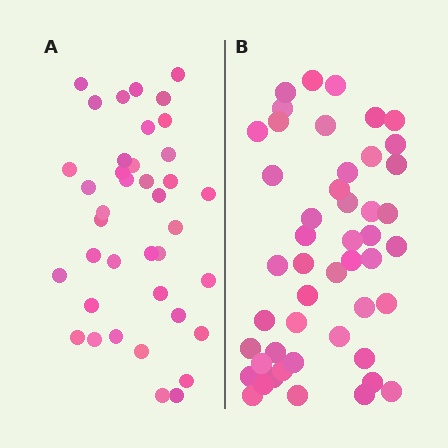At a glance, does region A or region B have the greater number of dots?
Region B (the right region) has more dots.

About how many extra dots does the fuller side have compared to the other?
Region B has roughly 8 or so more dots than region A.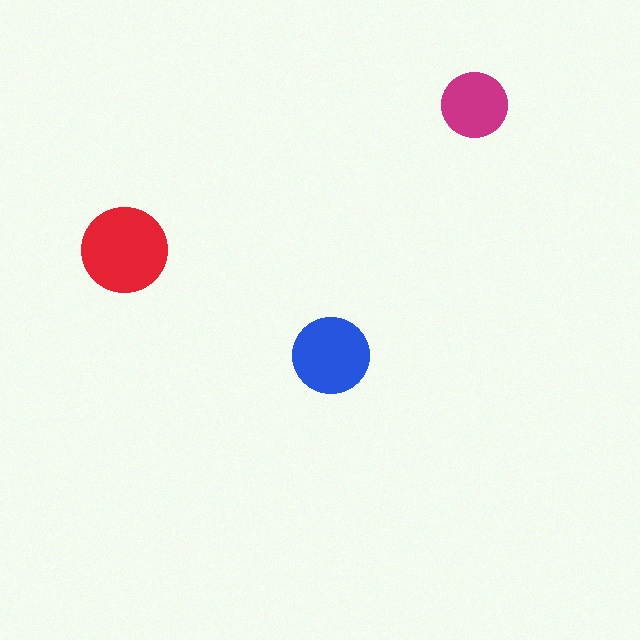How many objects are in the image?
There are 3 objects in the image.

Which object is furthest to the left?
The red circle is leftmost.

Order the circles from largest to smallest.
the red one, the blue one, the magenta one.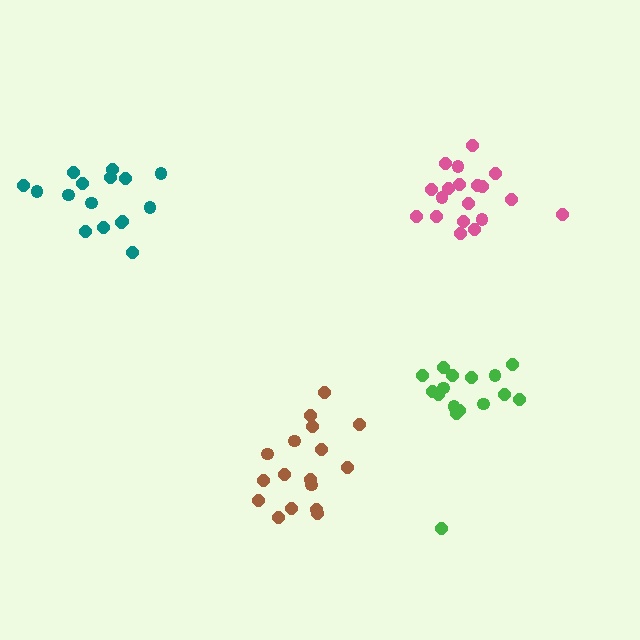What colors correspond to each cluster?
The clusters are colored: green, brown, teal, pink.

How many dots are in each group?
Group 1: 16 dots, Group 2: 17 dots, Group 3: 16 dots, Group 4: 19 dots (68 total).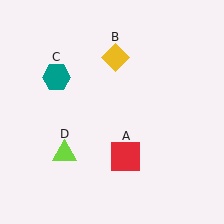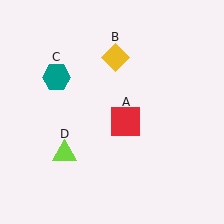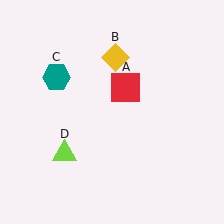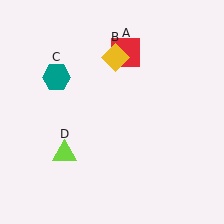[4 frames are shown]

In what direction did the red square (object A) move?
The red square (object A) moved up.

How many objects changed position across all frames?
1 object changed position: red square (object A).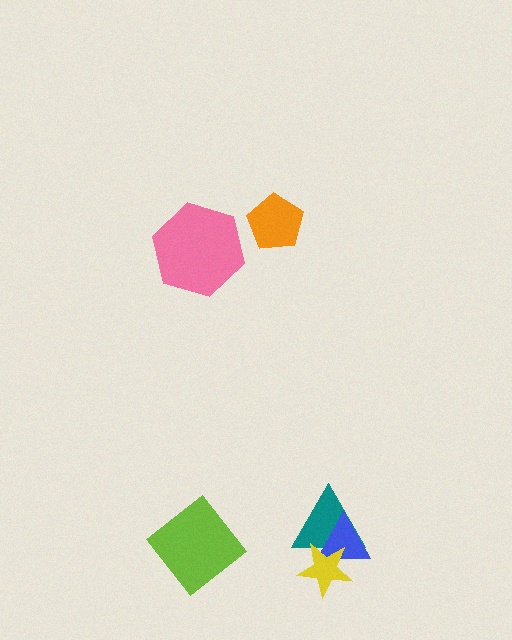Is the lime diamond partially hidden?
No, no other shape covers it.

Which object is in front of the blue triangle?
The yellow star is in front of the blue triangle.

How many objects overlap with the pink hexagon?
0 objects overlap with the pink hexagon.